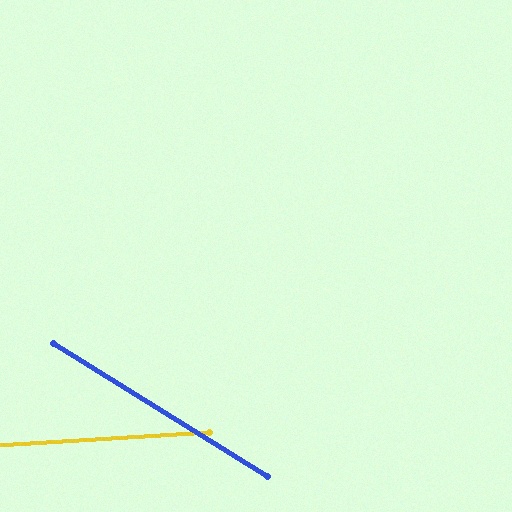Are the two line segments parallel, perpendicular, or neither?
Neither parallel nor perpendicular — they differ by about 35°.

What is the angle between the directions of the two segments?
Approximately 35 degrees.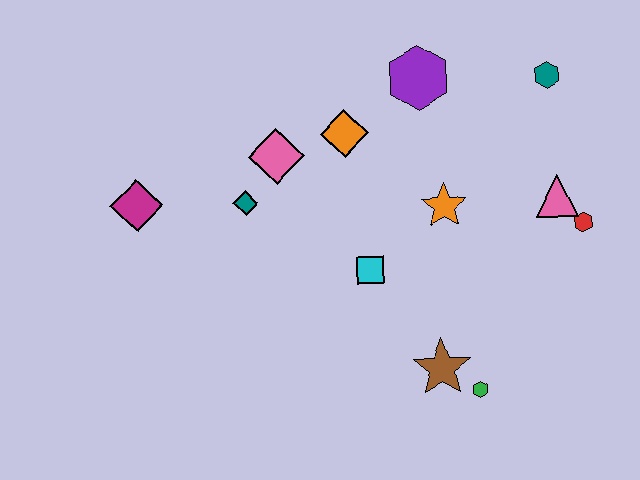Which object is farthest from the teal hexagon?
The magenta diamond is farthest from the teal hexagon.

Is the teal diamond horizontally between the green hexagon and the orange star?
No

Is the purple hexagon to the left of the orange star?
Yes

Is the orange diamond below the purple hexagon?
Yes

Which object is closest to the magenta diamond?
The teal diamond is closest to the magenta diamond.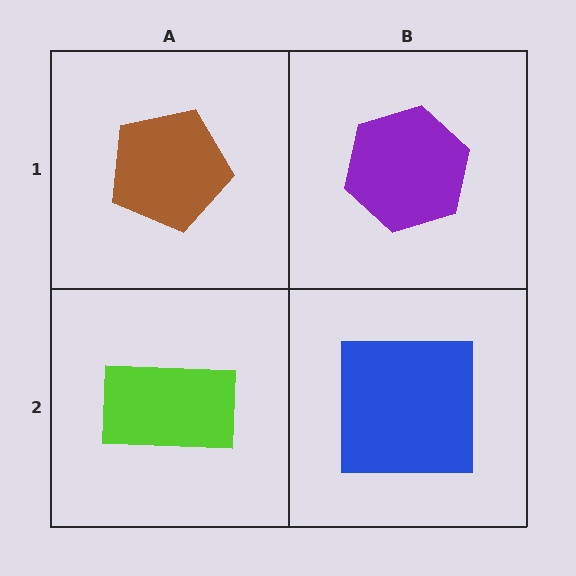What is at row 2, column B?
A blue square.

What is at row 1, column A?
A brown pentagon.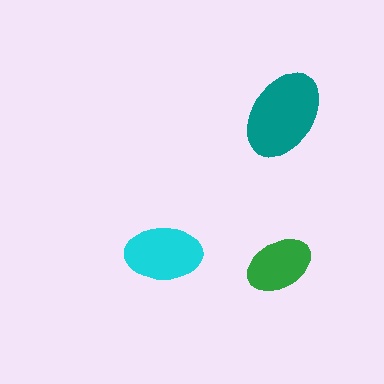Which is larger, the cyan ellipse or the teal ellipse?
The teal one.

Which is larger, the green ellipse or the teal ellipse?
The teal one.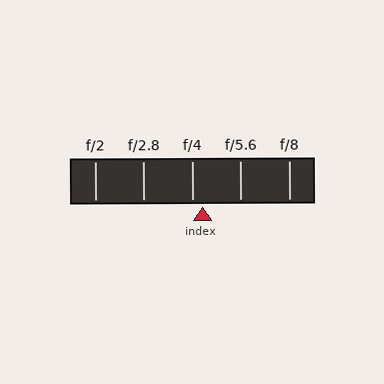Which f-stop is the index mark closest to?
The index mark is closest to f/4.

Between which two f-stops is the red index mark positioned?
The index mark is between f/4 and f/5.6.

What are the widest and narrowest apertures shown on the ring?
The widest aperture shown is f/2 and the narrowest is f/8.